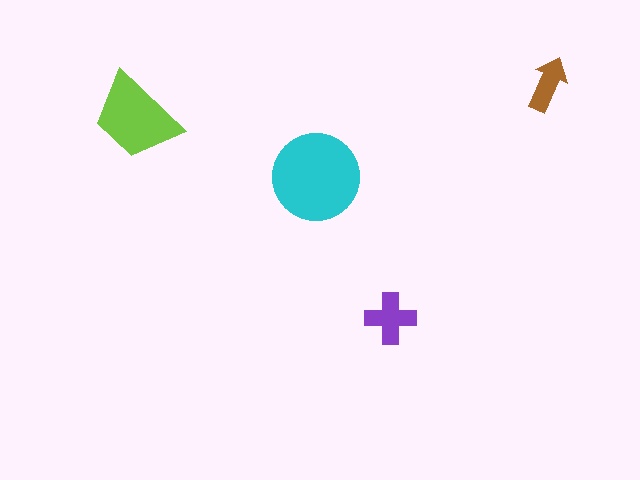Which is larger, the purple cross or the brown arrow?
The purple cross.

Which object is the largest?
The cyan circle.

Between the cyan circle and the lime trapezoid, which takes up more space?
The cyan circle.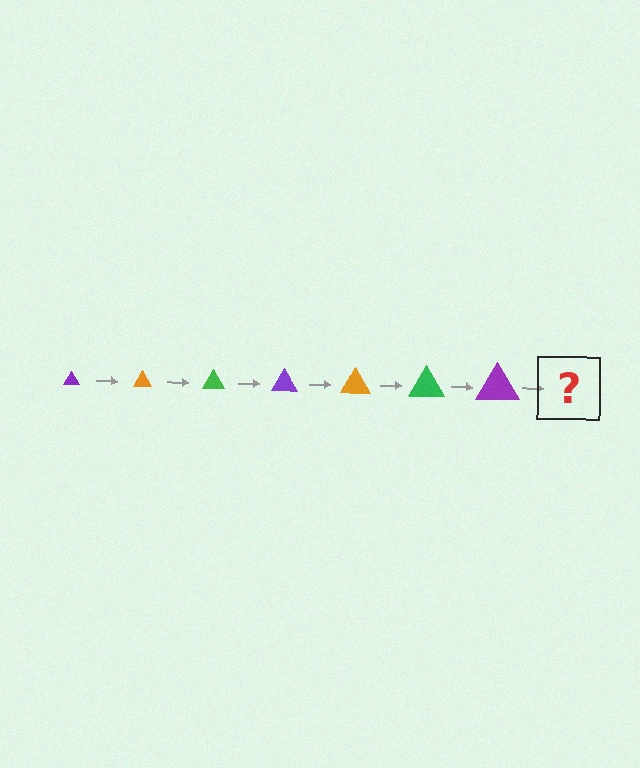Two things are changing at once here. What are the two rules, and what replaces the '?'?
The two rules are that the triangle grows larger each step and the color cycles through purple, orange, and green. The '?' should be an orange triangle, larger than the previous one.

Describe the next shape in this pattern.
It should be an orange triangle, larger than the previous one.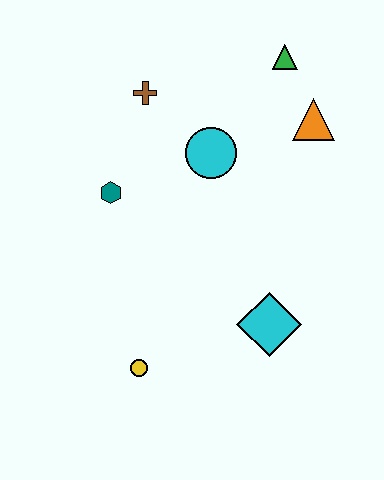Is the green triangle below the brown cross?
No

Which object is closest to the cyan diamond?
The yellow circle is closest to the cyan diamond.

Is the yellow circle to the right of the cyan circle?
No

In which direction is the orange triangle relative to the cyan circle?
The orange triangle is to the right of the cyan circle.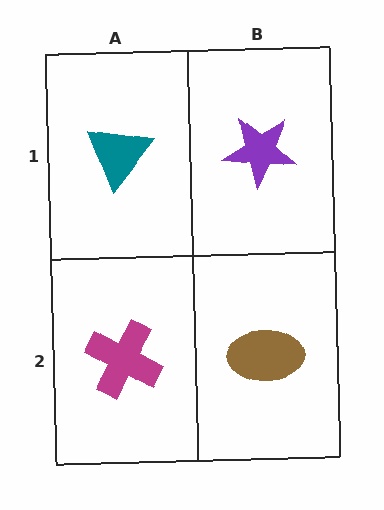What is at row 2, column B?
A brown ellipse.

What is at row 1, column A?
A teal triangle.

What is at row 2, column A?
A magenta cross.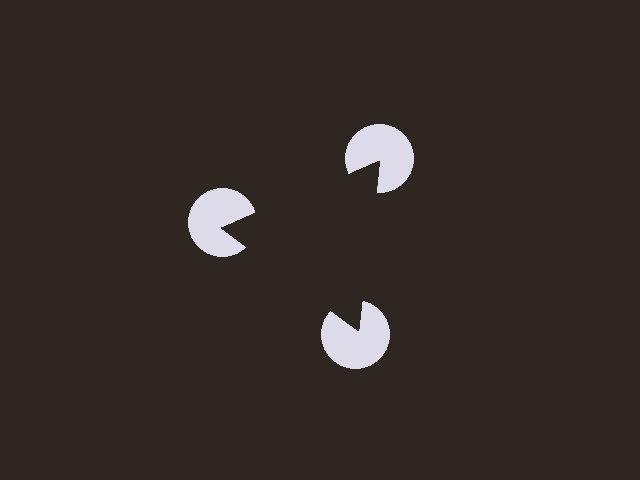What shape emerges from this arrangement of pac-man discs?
An illusory triangle — its edges are inferred from the aligned wedge cuts in the pac-man discs, not physically drawn.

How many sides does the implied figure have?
3 sides.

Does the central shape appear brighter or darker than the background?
It typically appears slightly darker than the background, even though no actual brightness change is drawn.